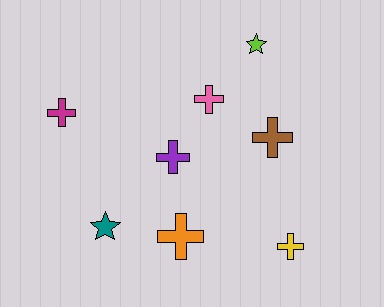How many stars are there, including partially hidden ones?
There are 2 stars.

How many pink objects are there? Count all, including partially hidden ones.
There is 1 pink object.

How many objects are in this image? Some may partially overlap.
There are 8 objects.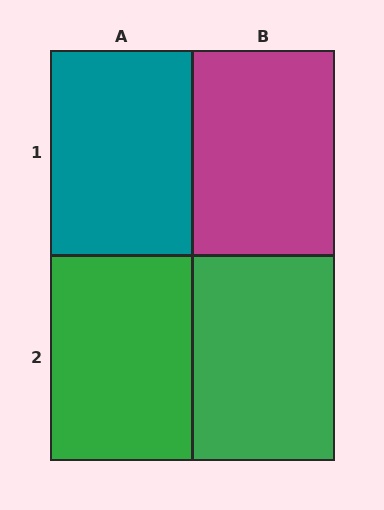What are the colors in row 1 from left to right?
Teal, magenta.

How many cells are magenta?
1 cell is magenta.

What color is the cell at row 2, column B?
Green.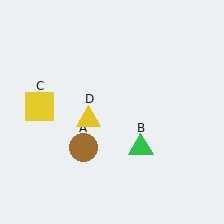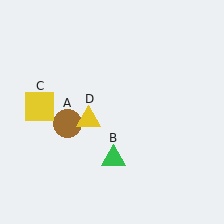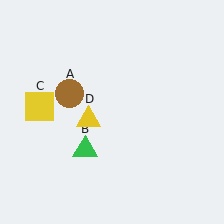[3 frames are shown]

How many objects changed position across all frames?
2 objects changed position: brown circle (object A), green triangle (object B).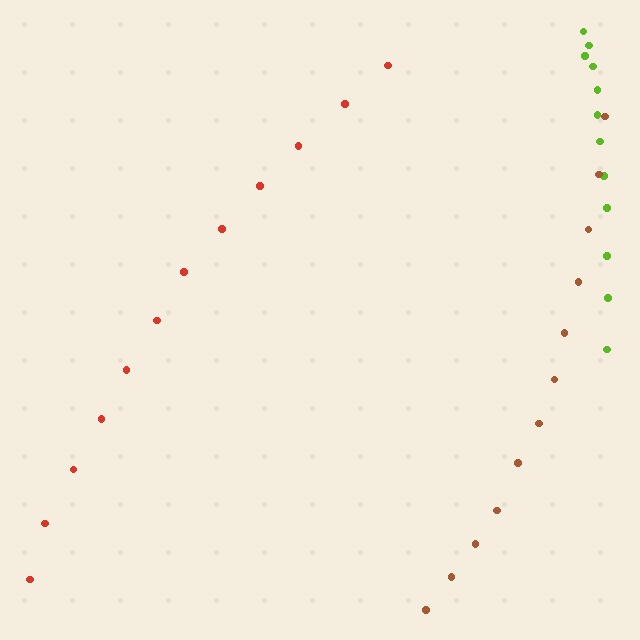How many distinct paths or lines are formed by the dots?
There are 3 distinct paths.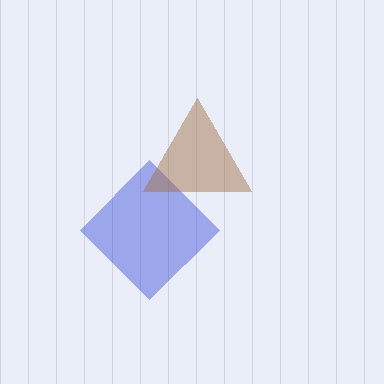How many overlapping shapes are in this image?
There are 2 overlapping shapes in the image.